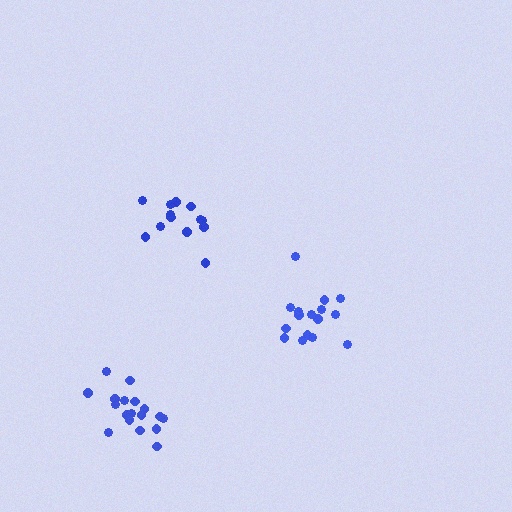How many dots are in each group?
Group 1: 16 dots, Group 2: 13 dots, Group 3: 18 dots (47 total).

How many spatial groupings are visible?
There are 3 spatial groupings.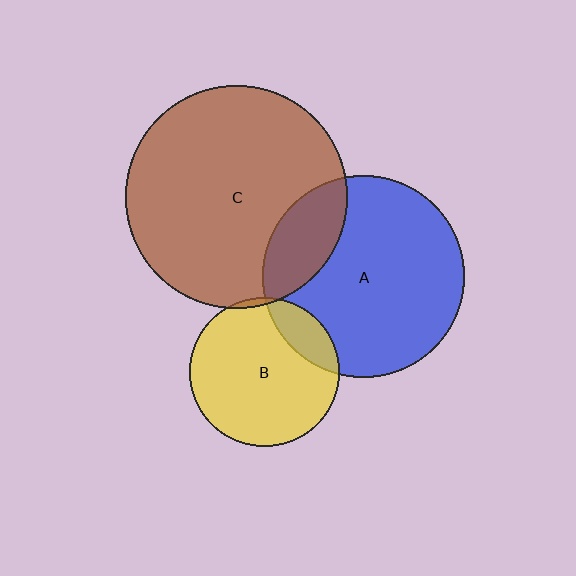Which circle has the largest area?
Circle C (brown).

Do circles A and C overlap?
Yes.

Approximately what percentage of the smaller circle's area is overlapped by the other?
Approximately 20%.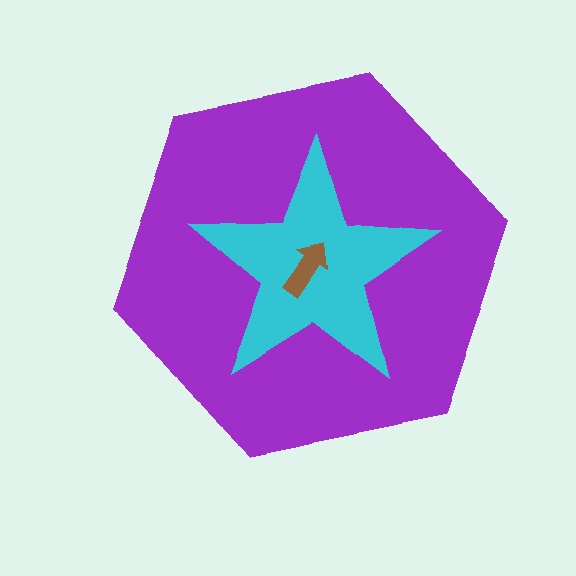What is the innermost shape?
The brown arrow.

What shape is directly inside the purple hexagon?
The cyan star.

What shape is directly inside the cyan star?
The brown arrow.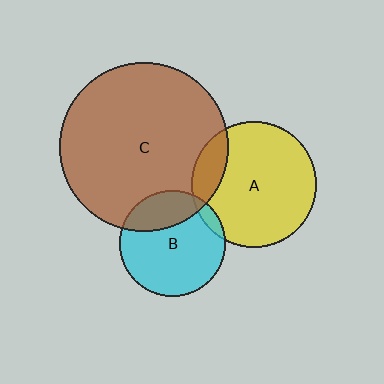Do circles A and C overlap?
Yes.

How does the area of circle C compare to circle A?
Approximately 1.8 times.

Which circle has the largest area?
Circle C (brown).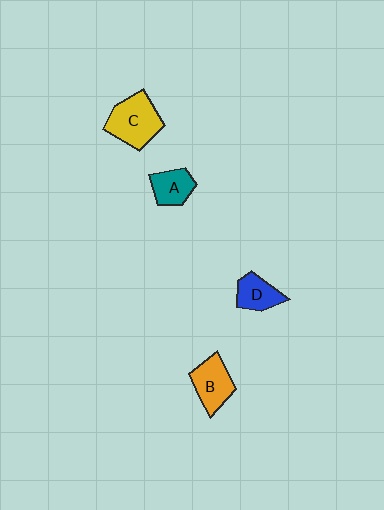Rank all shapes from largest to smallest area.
From largest to smallest: C (yellow), B (orange), A (teal), D (blue).